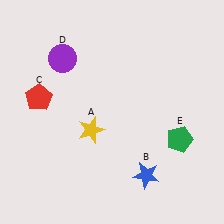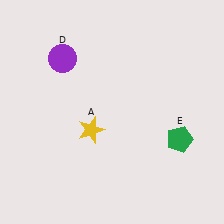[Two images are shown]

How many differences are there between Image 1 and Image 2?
There are 2 differences between the two images.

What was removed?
The blue star (B), the red pentagon (C) were removed in Image 2.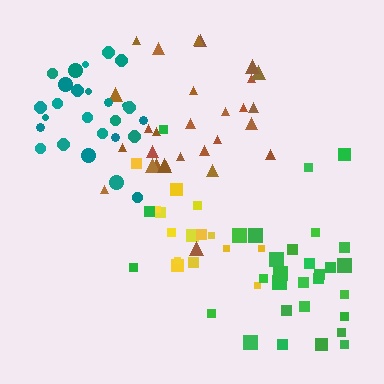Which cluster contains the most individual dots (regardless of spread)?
Green (30).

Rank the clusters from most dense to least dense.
teal, brown, yellow, green.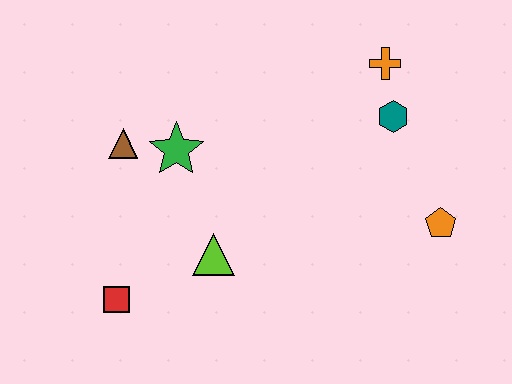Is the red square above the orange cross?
No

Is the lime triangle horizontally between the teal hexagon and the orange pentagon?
No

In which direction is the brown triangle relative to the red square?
The brown triangle is above the red square.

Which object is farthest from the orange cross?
The red square is farthest from the orange cross.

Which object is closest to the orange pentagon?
The teal hexagon is closest to the orange pentagon.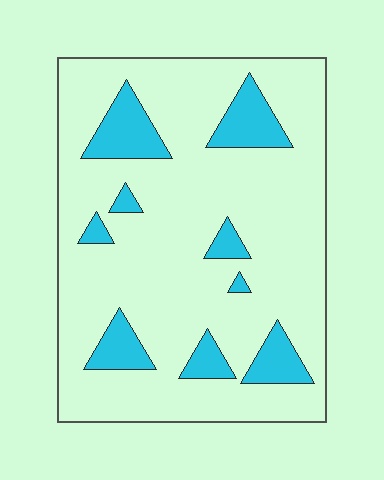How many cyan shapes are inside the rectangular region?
9.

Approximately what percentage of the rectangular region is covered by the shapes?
Approximately 15%.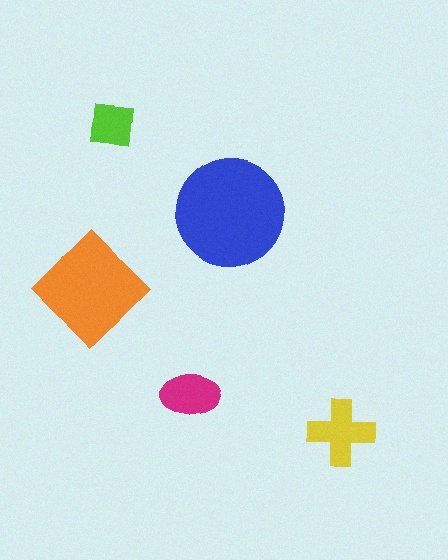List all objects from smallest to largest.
The lime square, the magenta ellipse, the yellow cross, the orange diamond, the blue circle.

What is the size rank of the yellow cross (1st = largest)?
3rd.